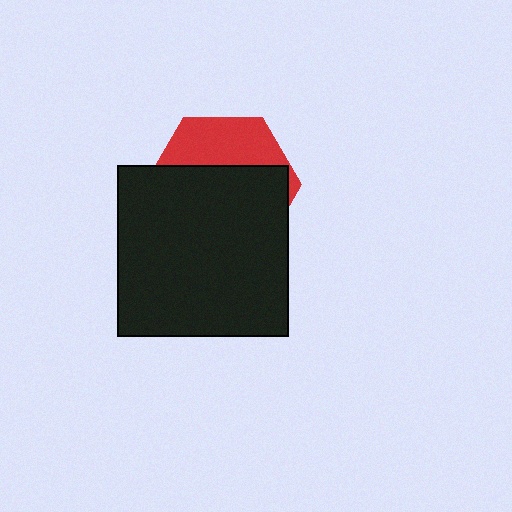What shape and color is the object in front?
The object in front is a black square.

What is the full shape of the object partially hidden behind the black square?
The partially hidden object is a red hexagon.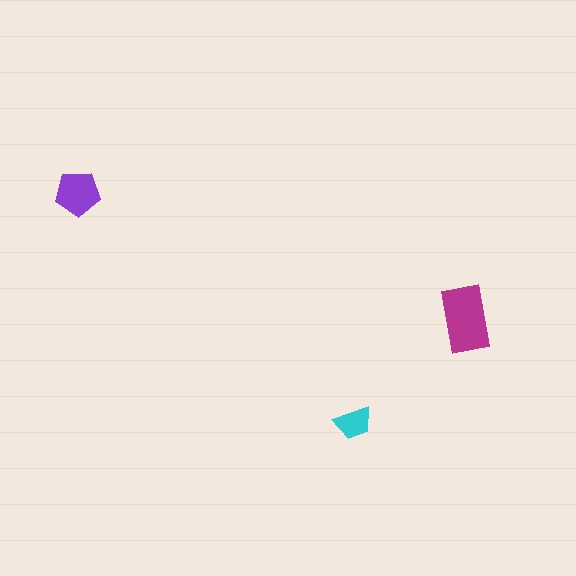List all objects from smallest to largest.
The cyan trapezoid, the purple pentagon, the magenta rectangle.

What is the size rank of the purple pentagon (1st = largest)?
2nd.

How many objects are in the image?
There are 3 objects in the image.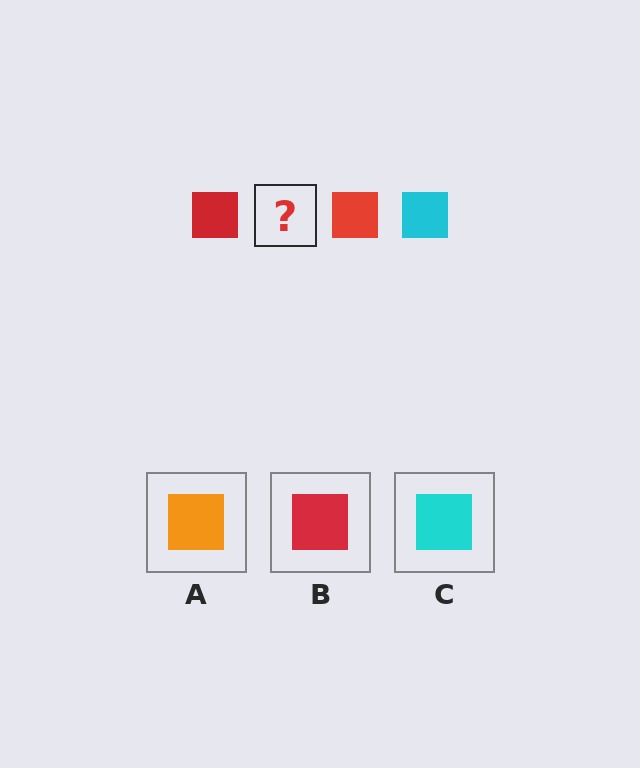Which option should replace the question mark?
Option C.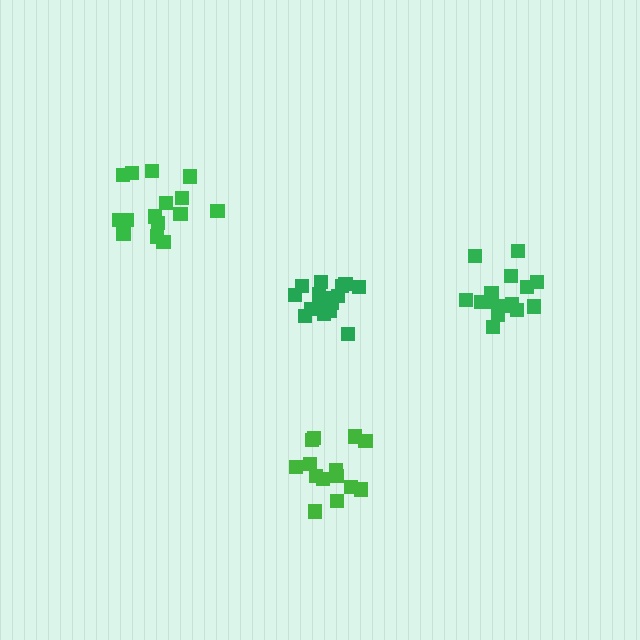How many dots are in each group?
Group 1: 17 dots, Group 2: 15 dots, Group 3: 15 dots, Group 4: 14 dots (61 total).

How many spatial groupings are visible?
There are 4 spatial groupings.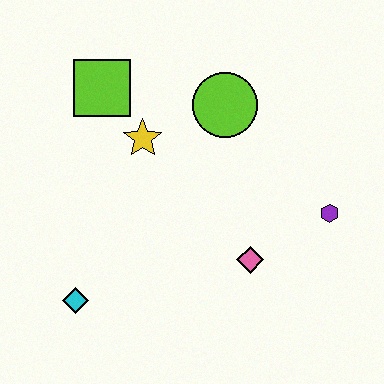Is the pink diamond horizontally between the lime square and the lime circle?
No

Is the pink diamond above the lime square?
No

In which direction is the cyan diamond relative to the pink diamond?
The cyan diamond is to the left of the pink diamond.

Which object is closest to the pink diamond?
The purple hexagon is closest to the pink diamond.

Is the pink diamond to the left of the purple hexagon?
Yes